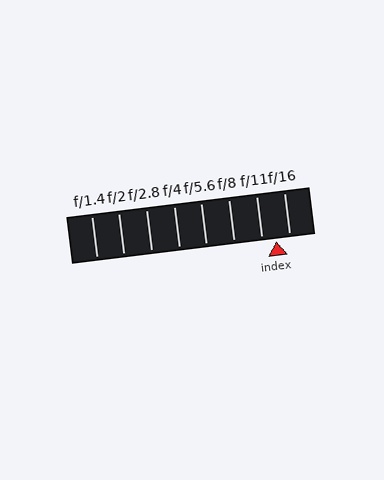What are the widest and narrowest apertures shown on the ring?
The widest aperture shown is f/1.4 and the narrowest is f/16.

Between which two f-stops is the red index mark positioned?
The index mark is between f/11 and f/16.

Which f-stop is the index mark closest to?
The index mark is closest to f/11.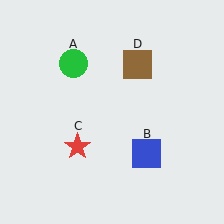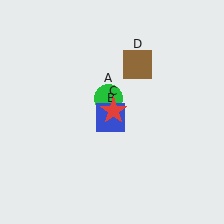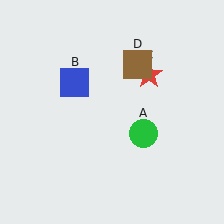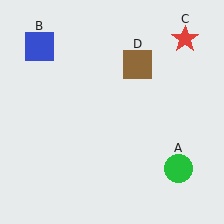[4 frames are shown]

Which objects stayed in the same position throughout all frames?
Brown square (object D) remained stationary.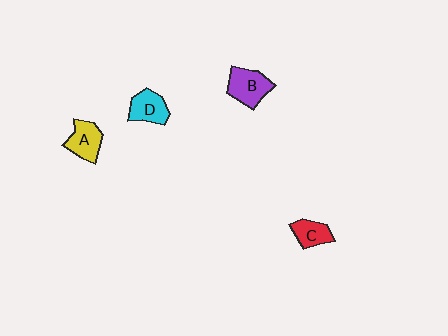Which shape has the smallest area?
Shape C (red).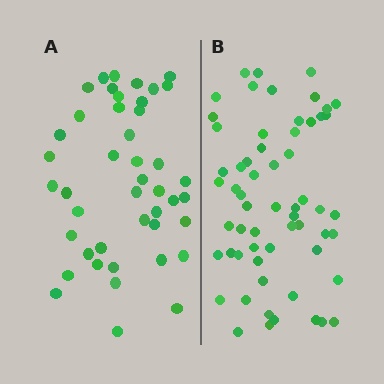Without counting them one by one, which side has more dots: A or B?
Region B (the right region) has more dots.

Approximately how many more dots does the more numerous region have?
Region B has approximately 15 more dots than region A.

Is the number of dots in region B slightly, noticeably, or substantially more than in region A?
Region B has noticeably more, but not dramatically so. The ratio is roughly 1.4 to 1.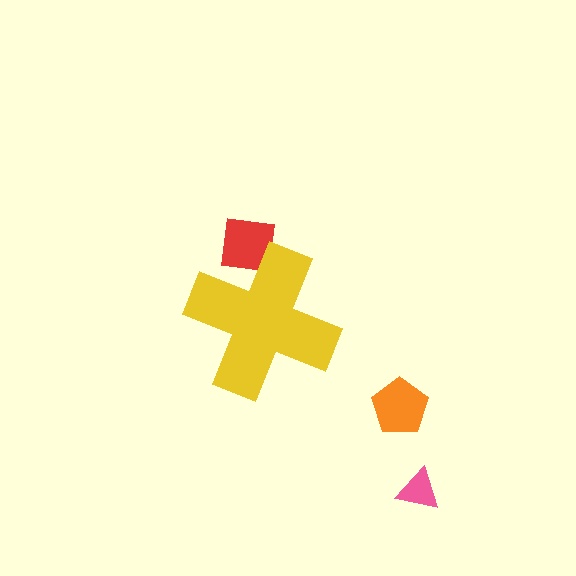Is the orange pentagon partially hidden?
No, the orange pentagon is fully visible.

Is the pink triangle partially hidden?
No, the pink triangle is fully visible.